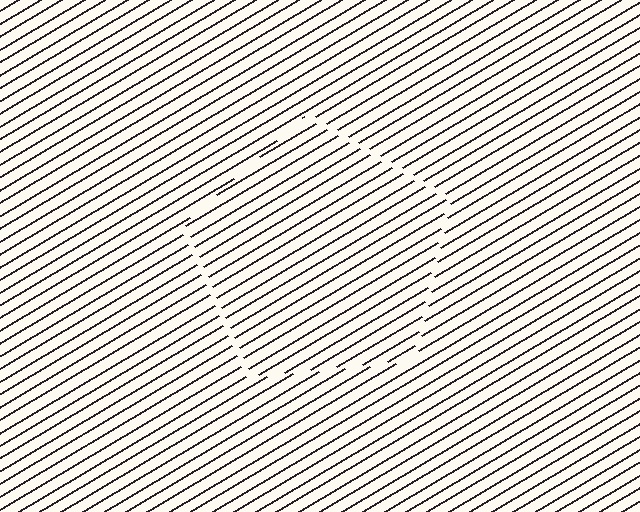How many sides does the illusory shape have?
5 sides — the line-ends trace a pentagon.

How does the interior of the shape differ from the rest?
The interior of the shape contains the same grating, shifted by half a period — the contour is defined by the phase discontinuity where line-ends from the inner and outer gratings abut.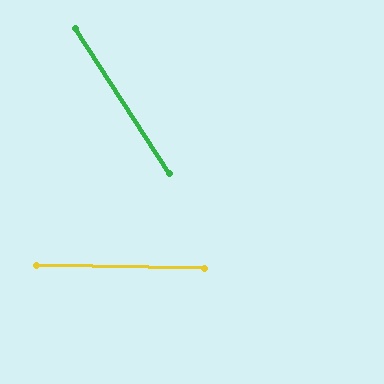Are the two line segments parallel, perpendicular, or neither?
Neither parallel nor perpendicular — they differ by about 56°.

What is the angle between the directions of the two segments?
Approximately 56 degrees.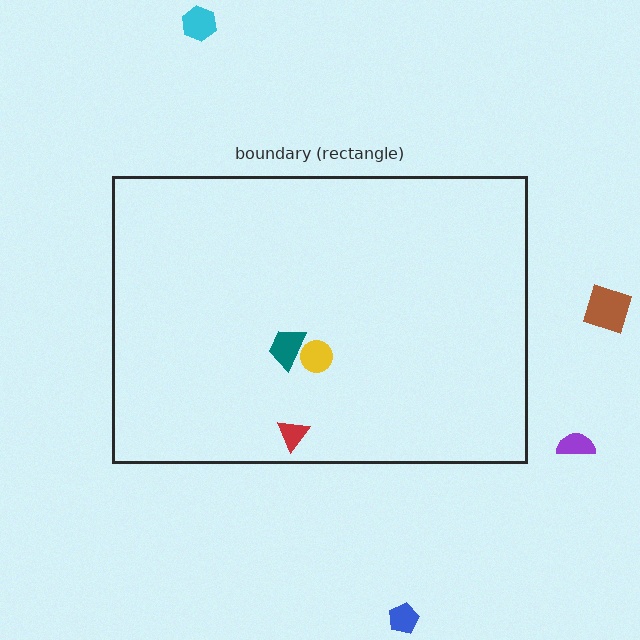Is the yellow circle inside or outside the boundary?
Inside.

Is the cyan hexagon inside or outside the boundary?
Outside.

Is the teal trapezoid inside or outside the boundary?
Inside.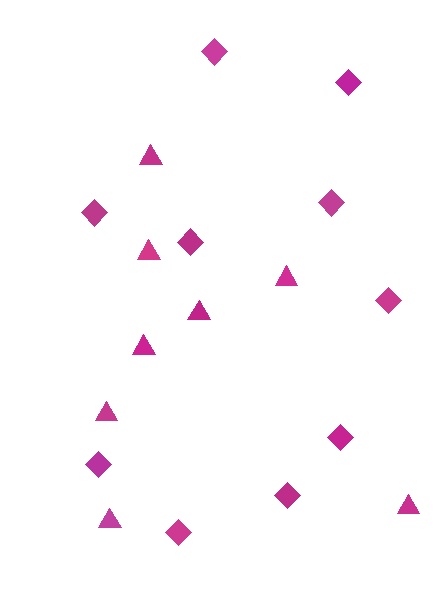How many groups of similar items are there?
There are 2 groups: one group of diamonds (10) and one group of triangles (8).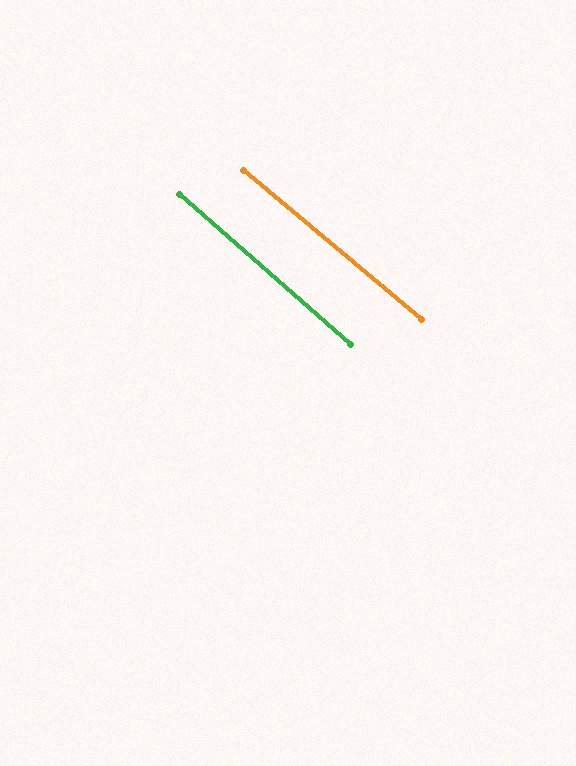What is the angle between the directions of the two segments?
Approximately 1 degree.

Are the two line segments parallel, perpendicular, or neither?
Parallel — their directions differ by only 1.4°.